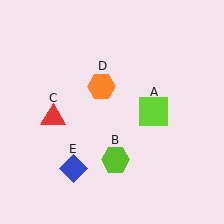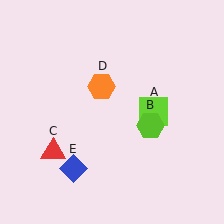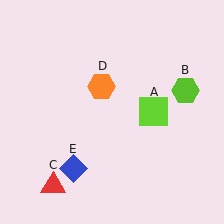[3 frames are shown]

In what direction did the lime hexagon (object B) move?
The lime hexagon (object B) moved up and to the right.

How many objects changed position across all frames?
2 objects changed position: lime hexagon (object B), red triangle (object C).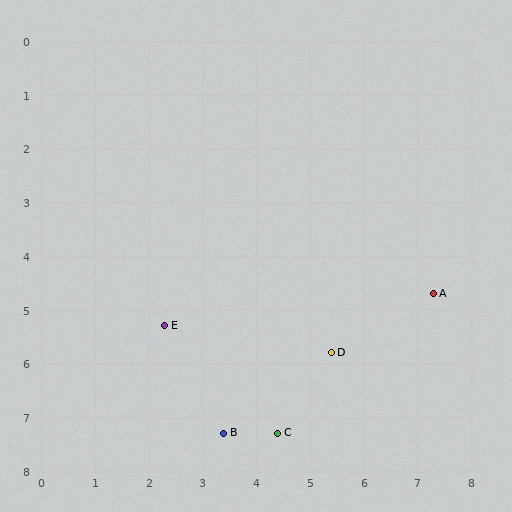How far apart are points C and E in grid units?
Points C and E are about 2.9 grid units apart.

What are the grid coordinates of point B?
Point B is at approximately (3.4, 7.3).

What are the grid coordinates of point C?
Point C is at approximately (4.4, 7.3).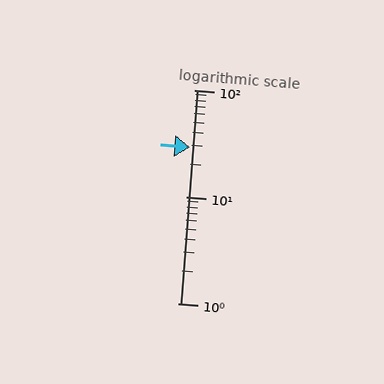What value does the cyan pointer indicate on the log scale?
The pointer indicates approximately 29.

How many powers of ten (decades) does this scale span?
The scale spans 2 decades, from 1 to 100.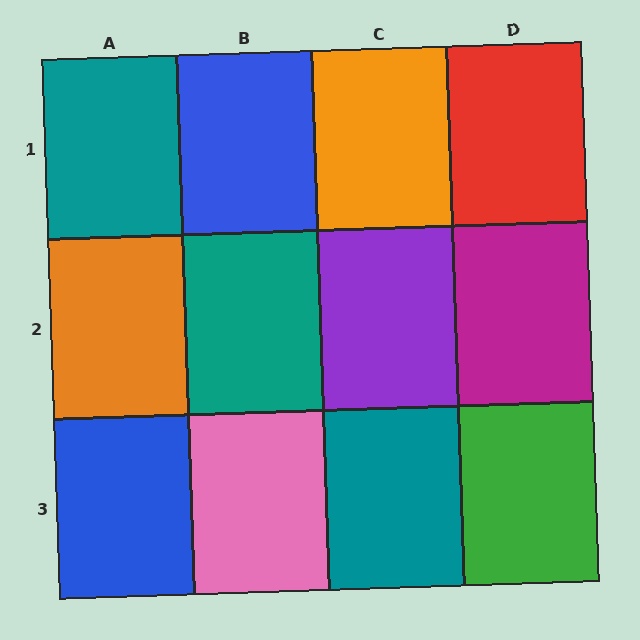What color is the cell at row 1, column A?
Teal.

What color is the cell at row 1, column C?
Orange.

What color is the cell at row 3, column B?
Pink.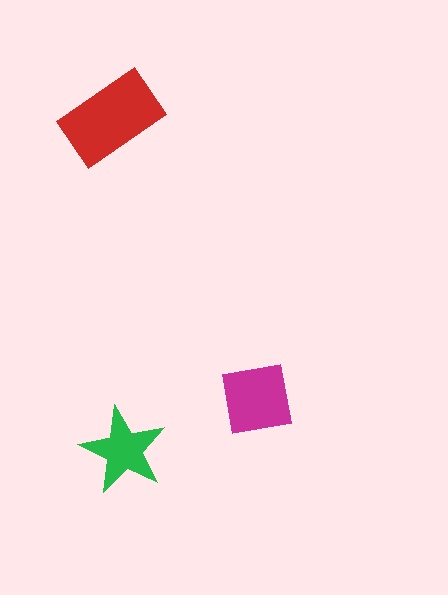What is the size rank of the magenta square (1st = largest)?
2nd.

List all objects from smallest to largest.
The green star, the magenta square, the red rectangle.